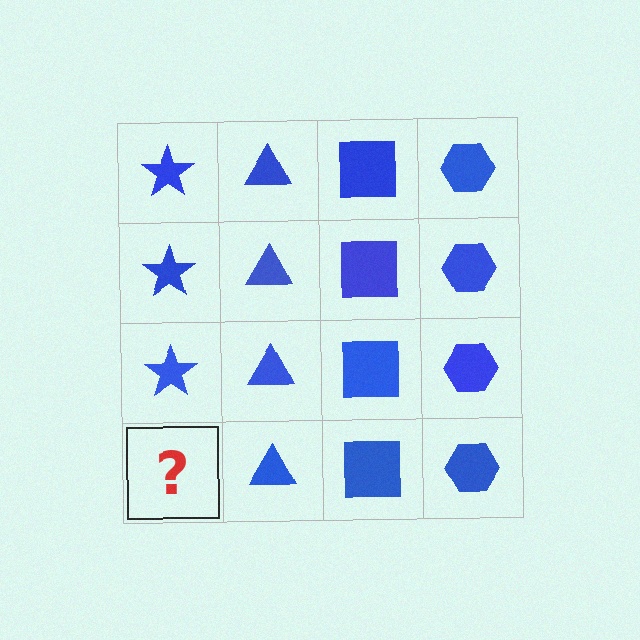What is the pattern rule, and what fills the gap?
The rule is that each column has a consistent shape. The gap should be filled with a blue star.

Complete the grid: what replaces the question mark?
The question mark should be replaced with a blue star.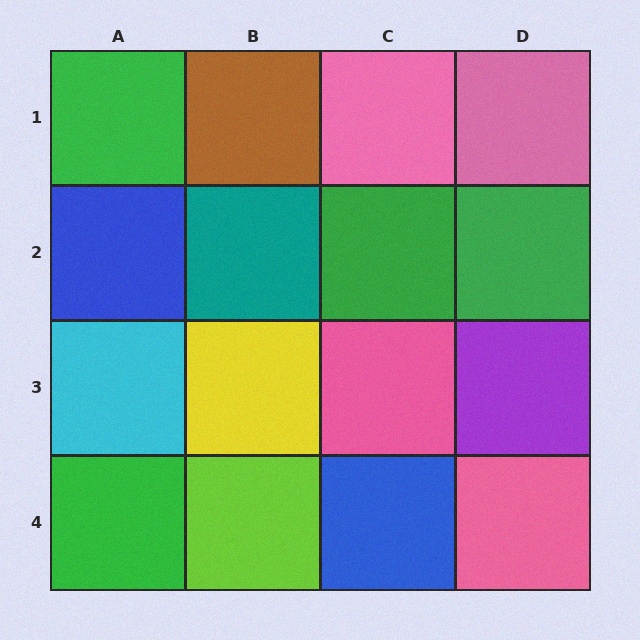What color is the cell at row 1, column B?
Brown.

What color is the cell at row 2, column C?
Green.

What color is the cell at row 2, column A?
Blue.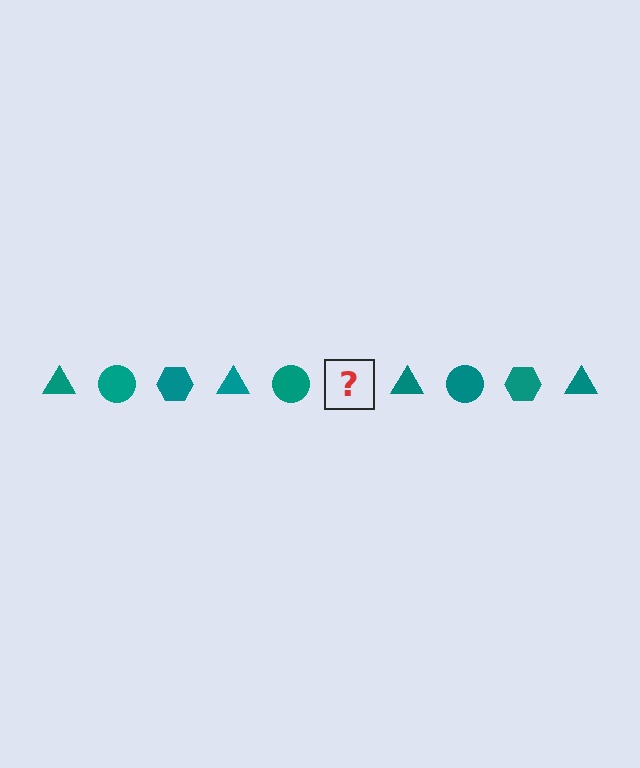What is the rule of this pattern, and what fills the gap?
The rule is that the pattern cycles through triangle, circle, hexagon shapes in teal. The gap should be filled with a teal hexagon.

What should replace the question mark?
The question mark should be replaced with a teal hexagon.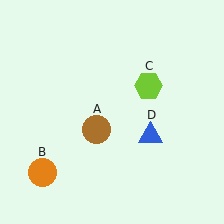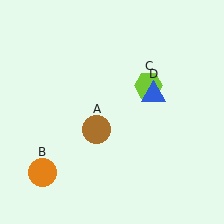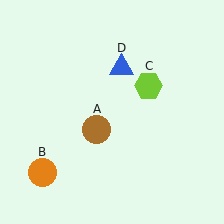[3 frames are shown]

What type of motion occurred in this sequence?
The blue triangle (object D) rotated counterclockwise around the center of the scene.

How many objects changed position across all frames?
1 object changed position: blue triangle (object D).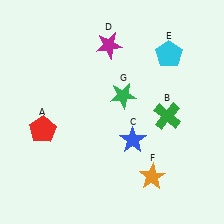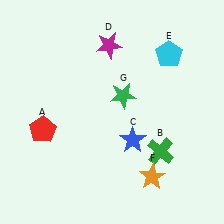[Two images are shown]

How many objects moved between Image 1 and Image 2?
1 object moved between the two images.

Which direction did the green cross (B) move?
The green cross (B) moved down.